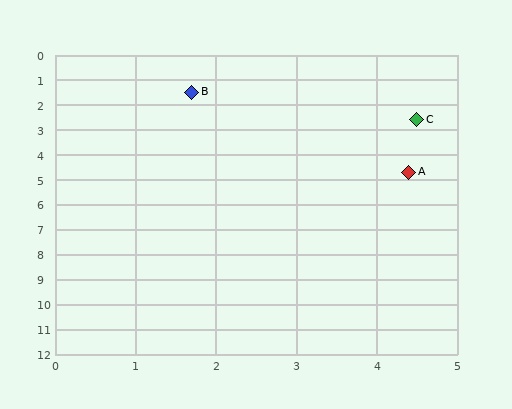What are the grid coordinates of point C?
Point C is at approximately (4.5, 2.6).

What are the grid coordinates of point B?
Point B is at approximately (1.7, 1.5).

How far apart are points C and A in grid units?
Points C and A are about 2.1 grid units apart.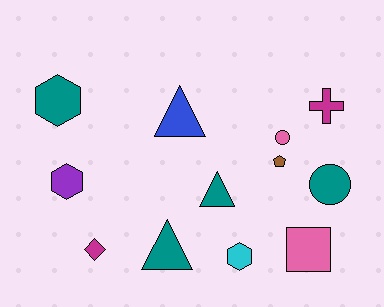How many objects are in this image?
There are 12 objects.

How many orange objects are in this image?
There are no orange objects.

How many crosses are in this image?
There is 1 cross.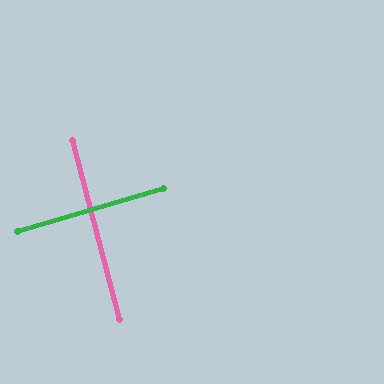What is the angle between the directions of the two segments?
Approximately 89 degrees.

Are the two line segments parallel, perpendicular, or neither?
Perpendicular — they meet at approximately 89°.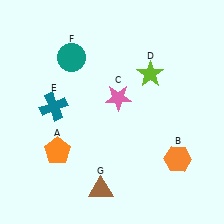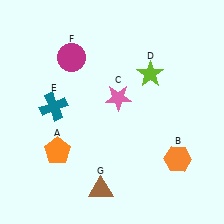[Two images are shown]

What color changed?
The circle (F) changed from teal in Image 1 to magenta in Image 2.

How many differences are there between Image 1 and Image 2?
There is 1 difference between the two images.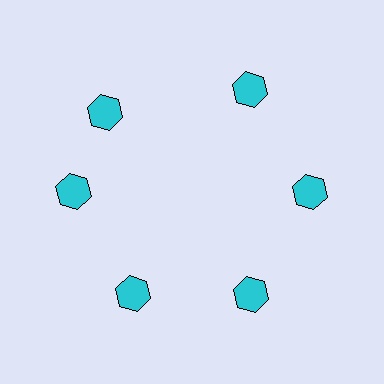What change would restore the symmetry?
The symmetry would be restored by rotating it back into even spacing with its neighbors so that all 6 hexagons sit at equal angles and equal distance from the center.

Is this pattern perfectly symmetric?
No. The 6 cyan hexagons are arranged in a ring, but one element near the 11 o'clock position is rotated out of alignment along the ring, breaking the 6-fold rotational symmetry.